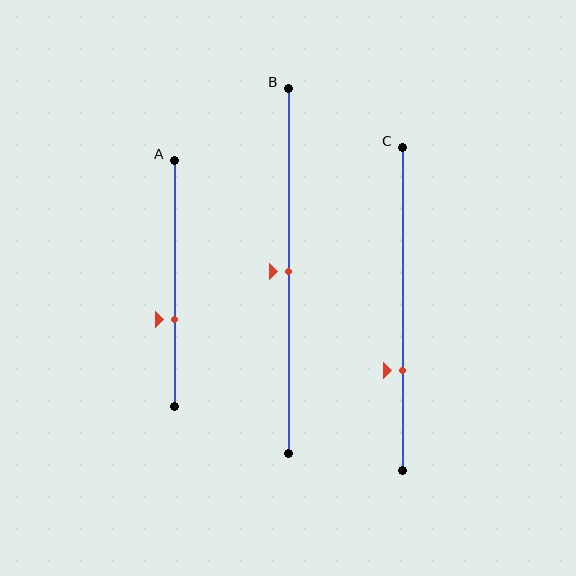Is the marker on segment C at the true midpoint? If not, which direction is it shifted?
No, the marker on segment C is shifted downward by about 19% of the segment length.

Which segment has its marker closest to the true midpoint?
Segment B has its marker closest to the true midpoint.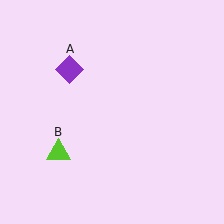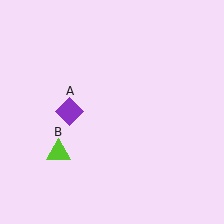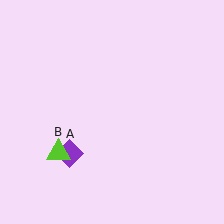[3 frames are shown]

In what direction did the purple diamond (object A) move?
The purple diamond (object A) moved down.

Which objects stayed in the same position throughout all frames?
Lime triangle (object B) remained stationary.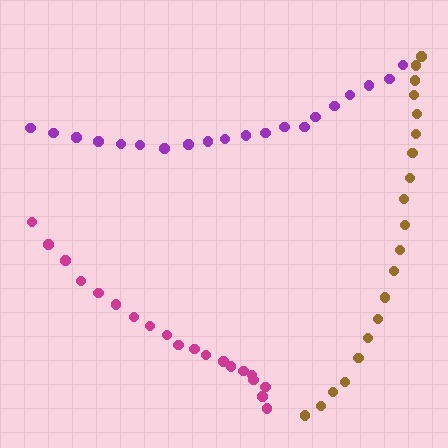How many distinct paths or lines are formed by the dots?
There are 3 distinct paths.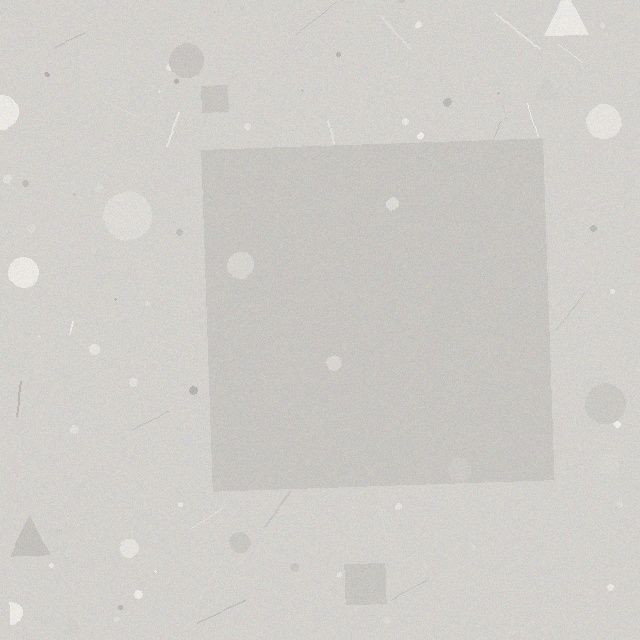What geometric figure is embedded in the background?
A square is embedded in the background.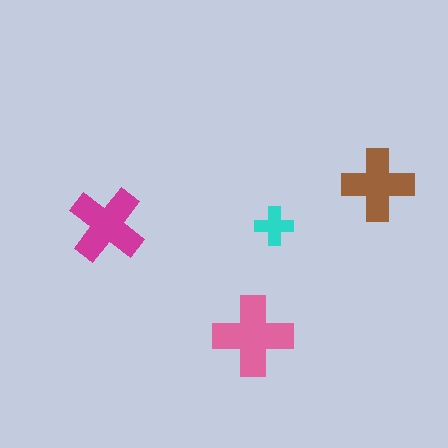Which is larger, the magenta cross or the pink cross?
The pink one.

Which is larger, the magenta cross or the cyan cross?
The magenta one.